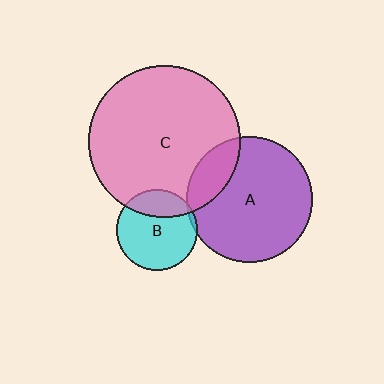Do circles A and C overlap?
Yes.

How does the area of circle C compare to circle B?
Approximately 3.5 times.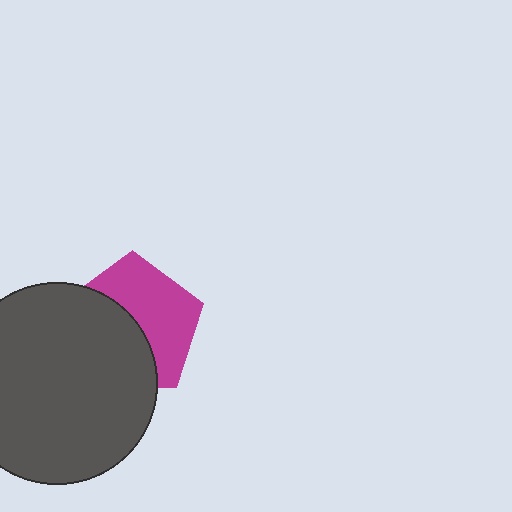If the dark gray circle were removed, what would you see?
You would see the complete magenta pentagon.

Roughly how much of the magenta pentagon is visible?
About half of it is visible (roughly 51%).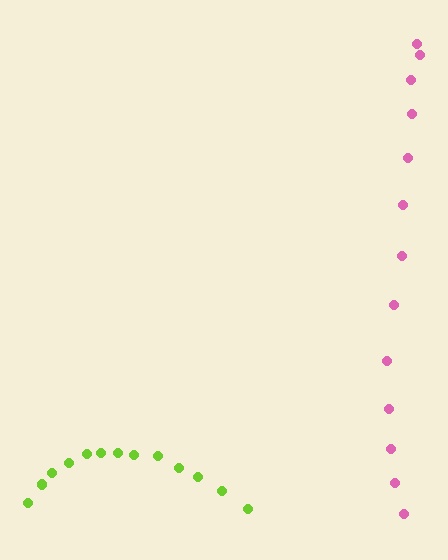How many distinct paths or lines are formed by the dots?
There are 2 distinct paths.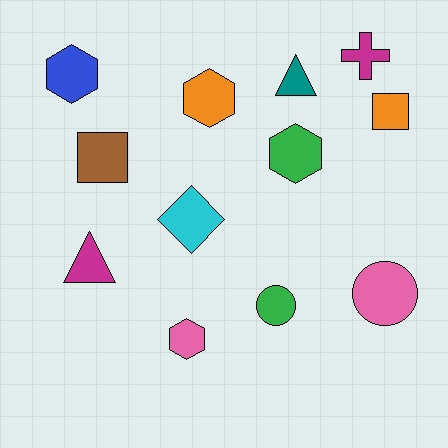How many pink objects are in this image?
There are 2 pink objects.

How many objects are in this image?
There are 12 objects.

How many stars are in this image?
There are no stars.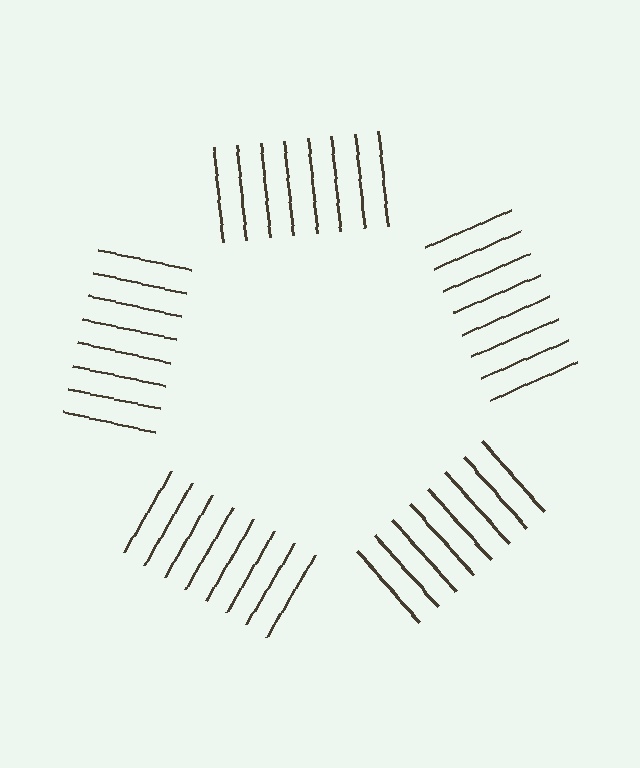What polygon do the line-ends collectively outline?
An illusory pentagon — the line segments terminate on its edges but no continuous stroke is drawn.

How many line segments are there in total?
40 — 8 along each of the 5 edges.